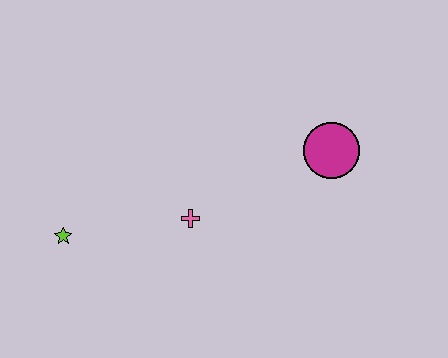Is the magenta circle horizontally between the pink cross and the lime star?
No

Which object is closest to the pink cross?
The lime star is closest to the pink cross.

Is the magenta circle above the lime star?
Yes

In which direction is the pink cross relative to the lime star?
The pink cross is to the right of the lime star.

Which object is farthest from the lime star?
The magenta circle is farthest from the lime star.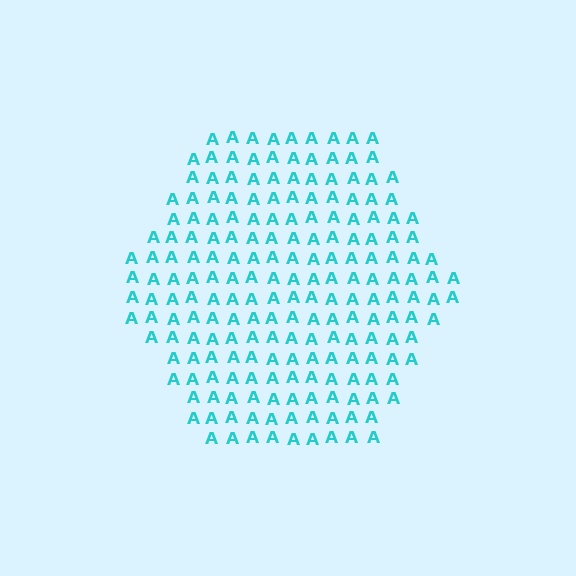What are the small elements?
The small elements are letter A's.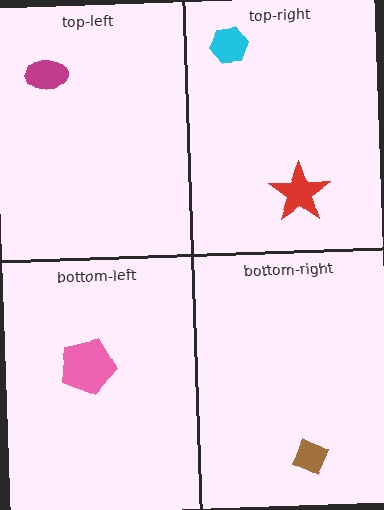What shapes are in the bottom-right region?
The brown diamond.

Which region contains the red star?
The top-right region.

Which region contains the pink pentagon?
The bottom-left region.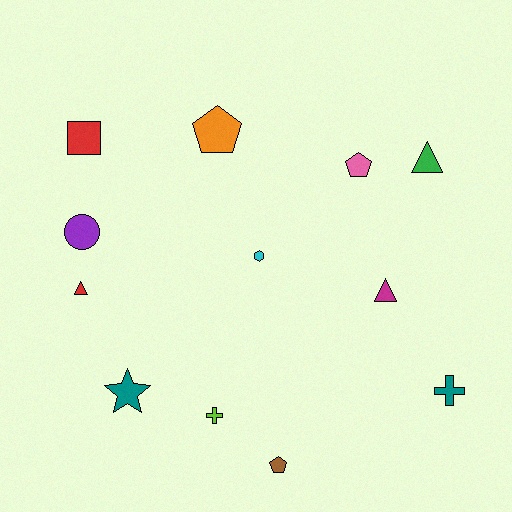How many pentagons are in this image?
There are 3 pentagons.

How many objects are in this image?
There are 12 objects.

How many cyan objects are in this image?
There is 1 cyan object.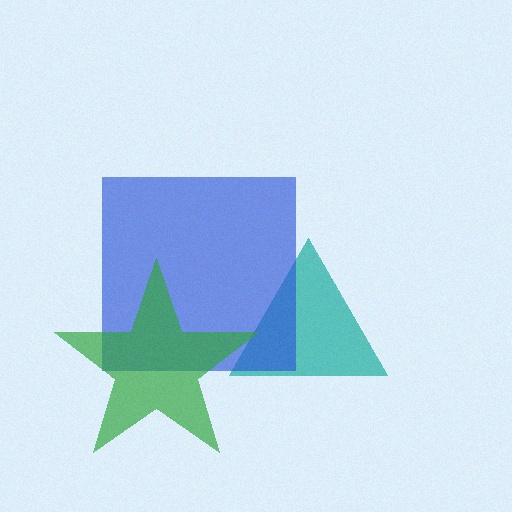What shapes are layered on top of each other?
The layered shapes are: a teal triangle, a blue square, a green star.